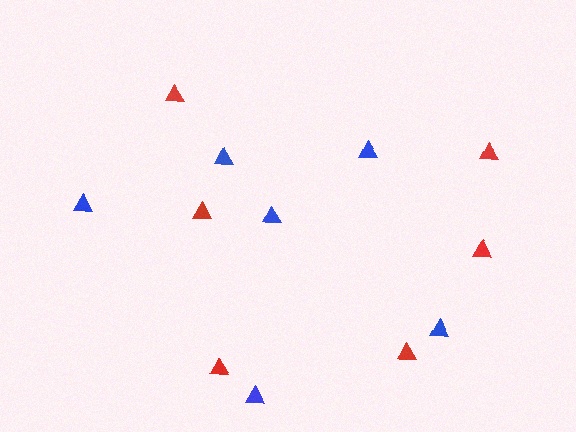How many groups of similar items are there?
There are 2 groups: one group of red triangles (6) and one group of blue triangles (6).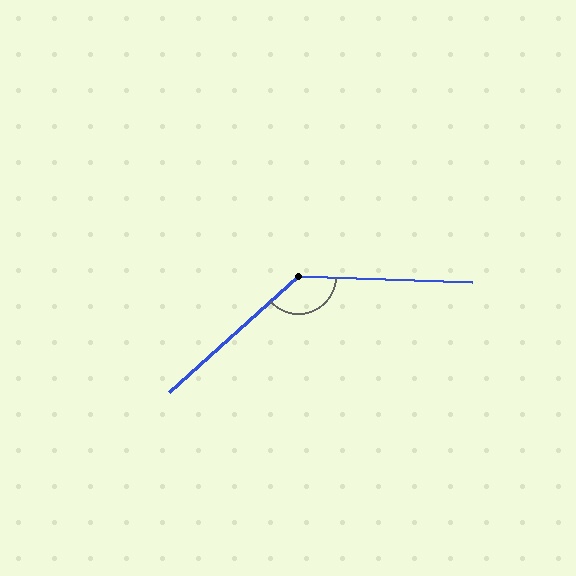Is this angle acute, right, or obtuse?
It is obtuse.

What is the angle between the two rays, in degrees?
Approximately 136 degrees.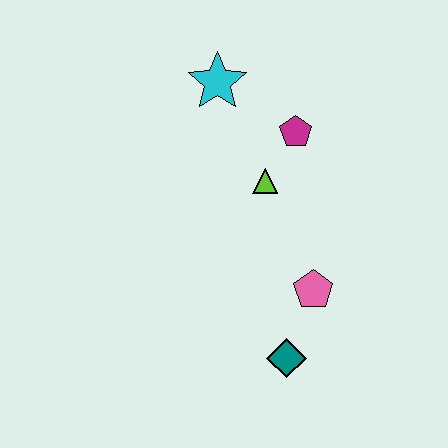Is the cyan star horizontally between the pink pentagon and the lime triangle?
No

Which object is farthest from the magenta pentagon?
The teal diamond is farthest from the magenta pentagon.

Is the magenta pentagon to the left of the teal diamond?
No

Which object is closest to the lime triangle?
The magenta pentagon is closest to the lime triangle.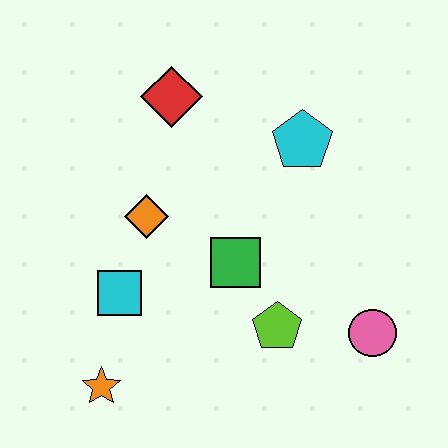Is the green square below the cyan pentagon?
Yes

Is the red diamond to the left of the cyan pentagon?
Yes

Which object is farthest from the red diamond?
The pink circle is farthest from the red diamond.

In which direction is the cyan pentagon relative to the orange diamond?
The cyan pentagon is to the right of the orange diamond.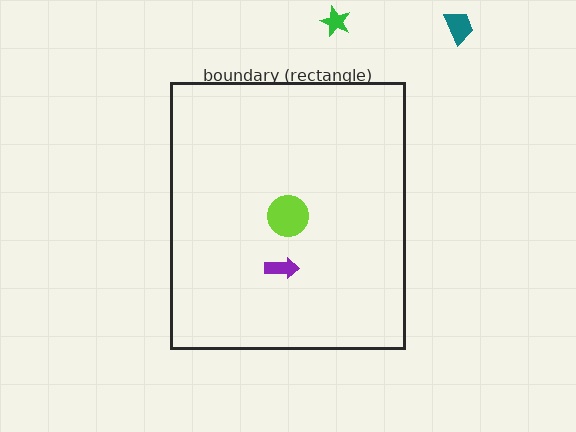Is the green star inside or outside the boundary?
Outside.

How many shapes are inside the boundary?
2 inside, 2 outside.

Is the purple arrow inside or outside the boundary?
Inside.